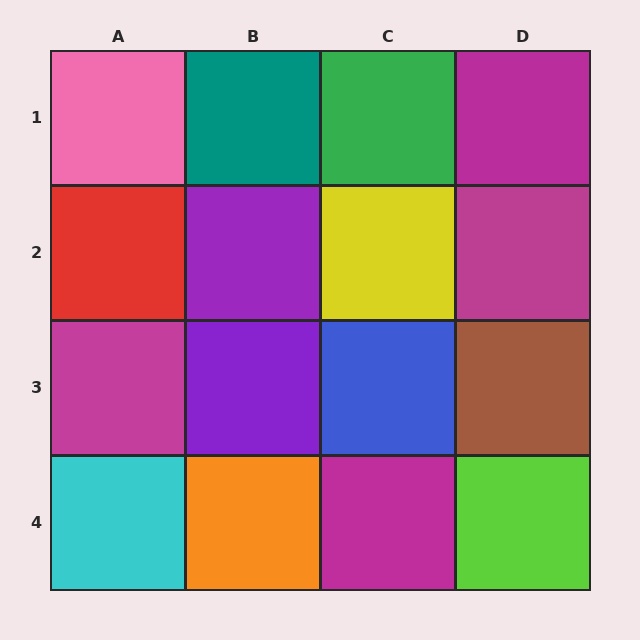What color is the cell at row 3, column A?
Magenta.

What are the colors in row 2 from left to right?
Red, purple, yellow, magenta.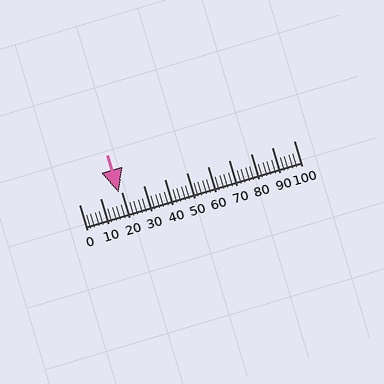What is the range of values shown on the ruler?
The ruler shows values from 0 to 100.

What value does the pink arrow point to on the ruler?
The pink arrow points to approximately 19.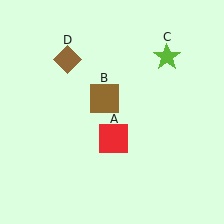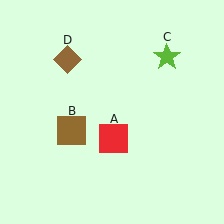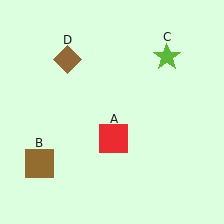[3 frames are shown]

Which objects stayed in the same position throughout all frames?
Red square (object A) and lime star (object C) and brown diamond (object D) remained stationary.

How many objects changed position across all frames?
1 object changed position: brown square (object B).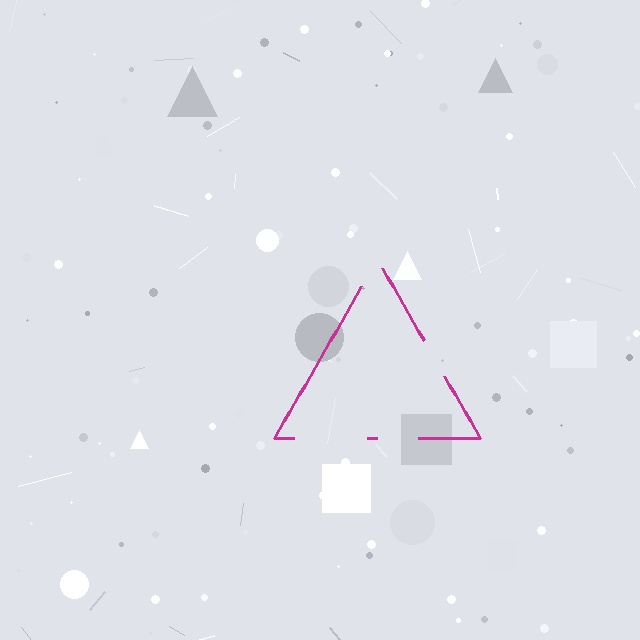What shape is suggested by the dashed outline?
The dashed outline suggests a triangle.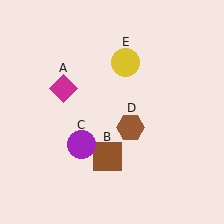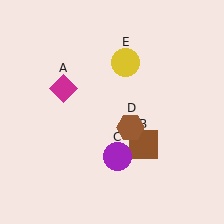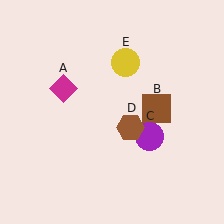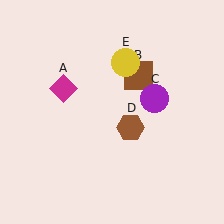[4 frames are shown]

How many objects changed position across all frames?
2 objects changed position: brown square (object B), purple circle (object C).